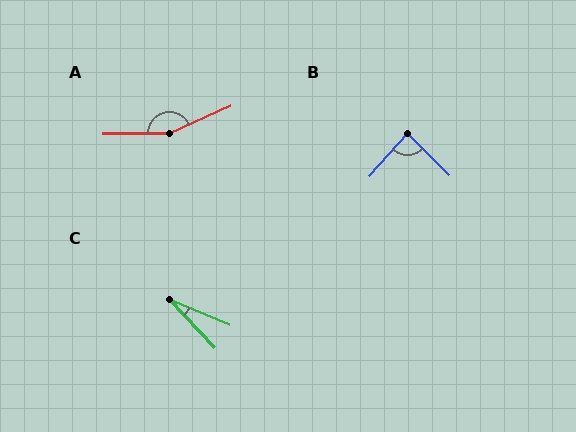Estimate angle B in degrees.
Approximately 86 degrees.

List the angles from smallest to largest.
C (24°), B (86°), A (156°).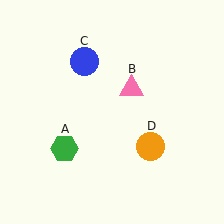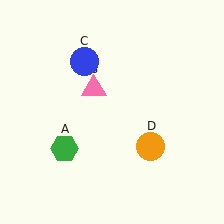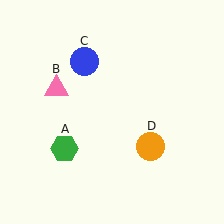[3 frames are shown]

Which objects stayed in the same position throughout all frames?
Green hexagon (object A) and blue circle (object C) and orange circle (object D) remained stationary.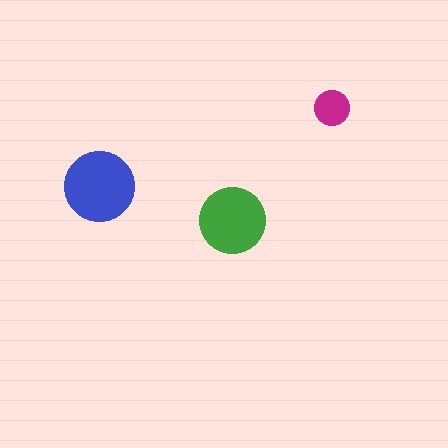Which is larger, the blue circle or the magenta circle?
The blue one.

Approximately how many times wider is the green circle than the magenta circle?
About 2 times wider.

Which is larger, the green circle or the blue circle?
The blue one.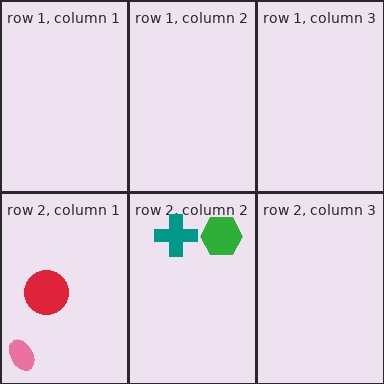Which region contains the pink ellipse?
The row 2, column 1 region.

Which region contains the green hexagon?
The row 2, column 2 region.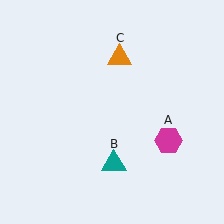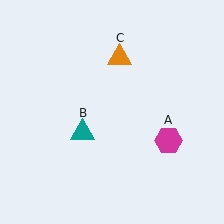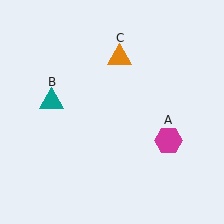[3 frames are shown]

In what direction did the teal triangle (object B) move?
The teal triangle (object B) moved up and to the left.